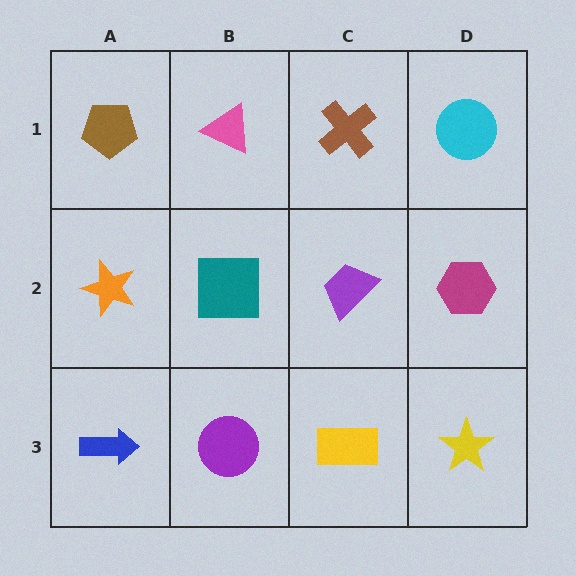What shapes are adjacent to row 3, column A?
An orange star (row 2, column A), a purple circle (row 3, column B).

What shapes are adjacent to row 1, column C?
A purple trapezoid (row 2, column C), a pink triangle (row 1, column B), a cyan circle (row 1, column D).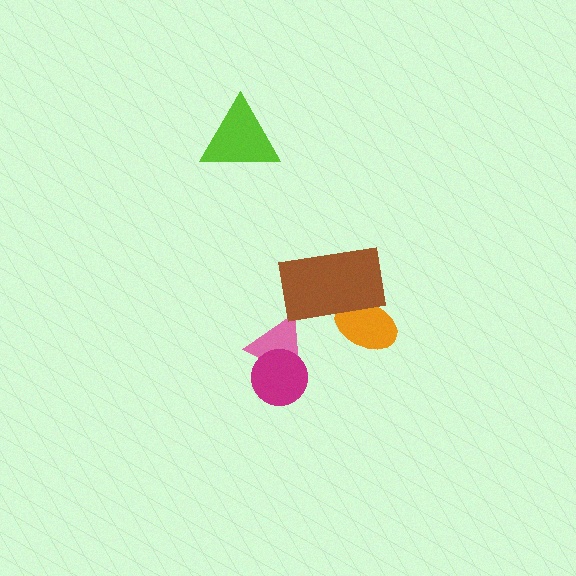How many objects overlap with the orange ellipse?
1 object overlaps with the orange ellipse.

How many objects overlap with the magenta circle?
1 object overlaps with the magenta circle.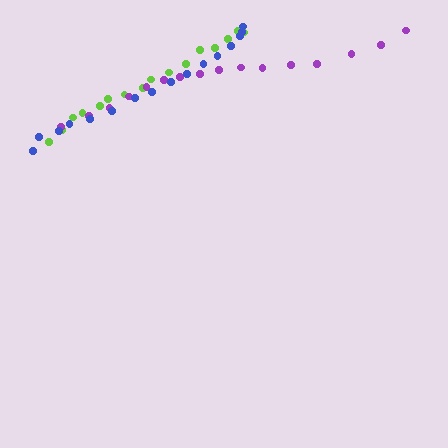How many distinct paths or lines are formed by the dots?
There are 3 distinct paths.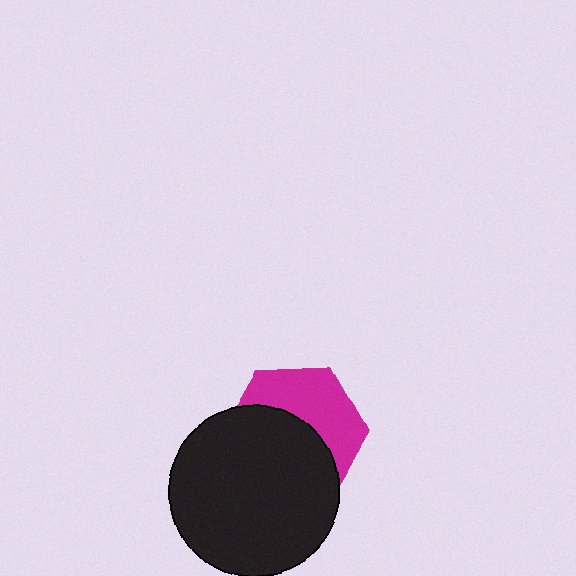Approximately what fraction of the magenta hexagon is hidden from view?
Roughly 56% of the magenta hexagon is hidden behind the black circle.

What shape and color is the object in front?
The object in front is a black circle.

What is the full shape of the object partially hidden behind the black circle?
The partially hidden object is a magenta hexagon.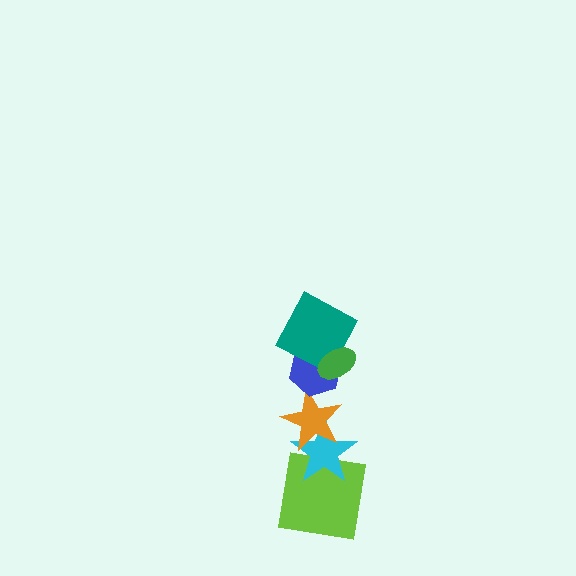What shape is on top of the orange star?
The blue hexagon is on top of the orange star.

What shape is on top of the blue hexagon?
The teal square is on top of the blue hexagon.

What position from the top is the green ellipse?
The green ellipse is 1st from the top.